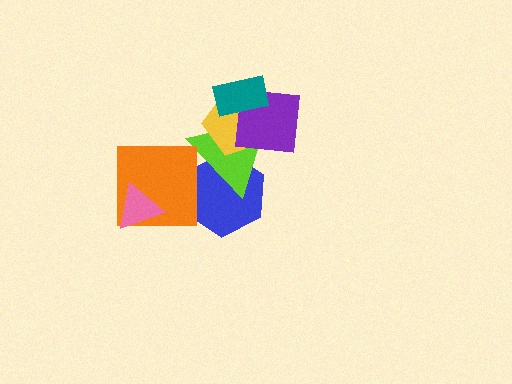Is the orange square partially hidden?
Yes, it is partially covered by another shape.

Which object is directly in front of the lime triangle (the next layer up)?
The yellow pentagon is directly in front of the lime triangle.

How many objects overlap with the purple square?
3 objects overlap with the purple square.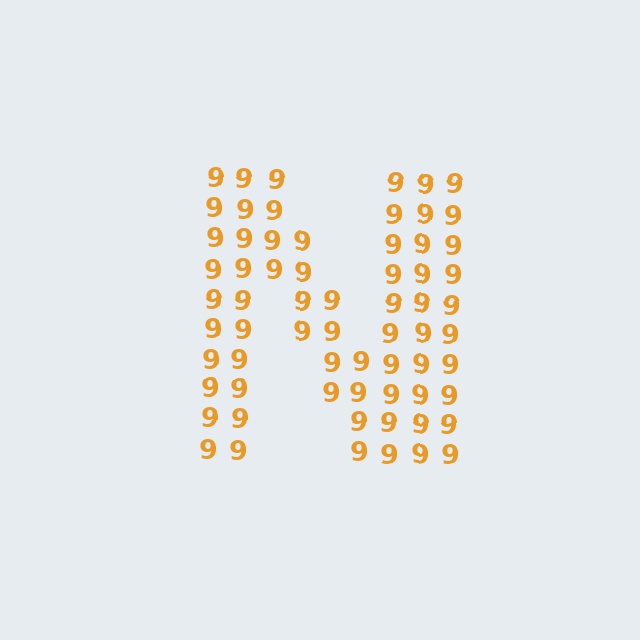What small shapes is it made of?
It is made of small digit 9's.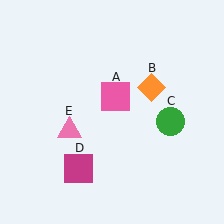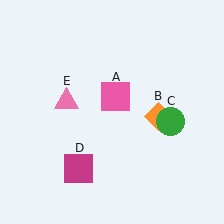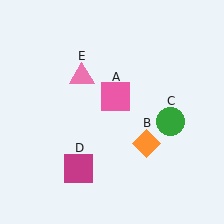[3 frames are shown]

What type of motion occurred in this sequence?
The orange diamond (object B), pink triangle (object E) rotated clockwise around the center of the scene.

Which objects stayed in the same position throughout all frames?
Pink square (object A) and green circle (object C) and magenta square (object D) remained stationary.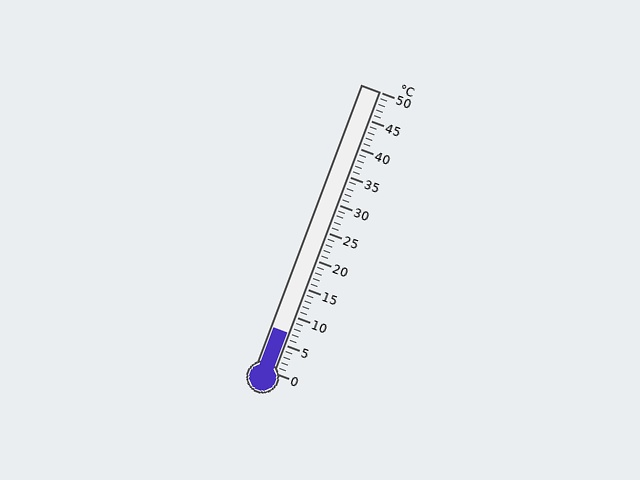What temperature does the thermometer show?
The thermometer shows approximately 7°C.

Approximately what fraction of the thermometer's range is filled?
The thermometer is filled to approximately 15% of its range.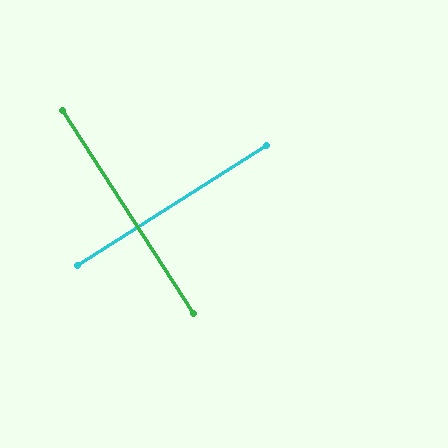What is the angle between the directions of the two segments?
Approximately 90 degrees.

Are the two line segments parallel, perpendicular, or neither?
Perpendicular — they meet at approximately 90°.